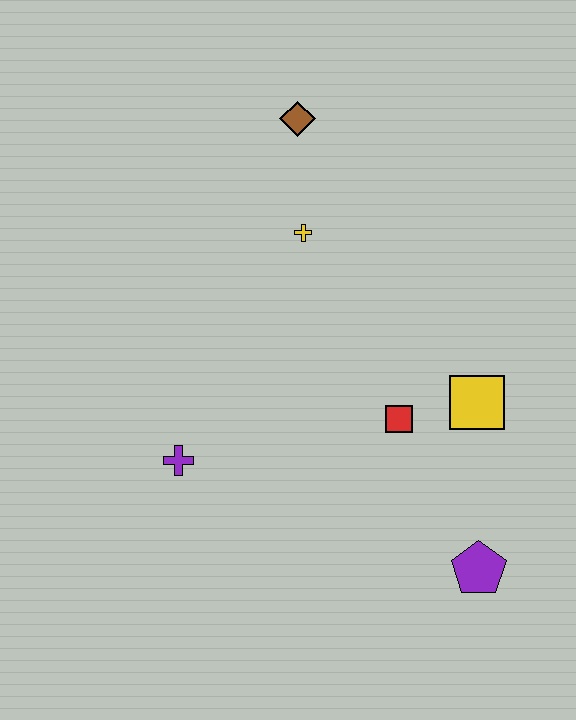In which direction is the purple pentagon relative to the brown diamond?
The purple pentagon is below the brown diamond.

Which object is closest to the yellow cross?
The brown diamond is closest to the yellow cross.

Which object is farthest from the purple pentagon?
The brown diamond is farthest from the purple pentagon.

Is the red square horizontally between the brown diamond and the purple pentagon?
Yes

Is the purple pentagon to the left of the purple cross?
No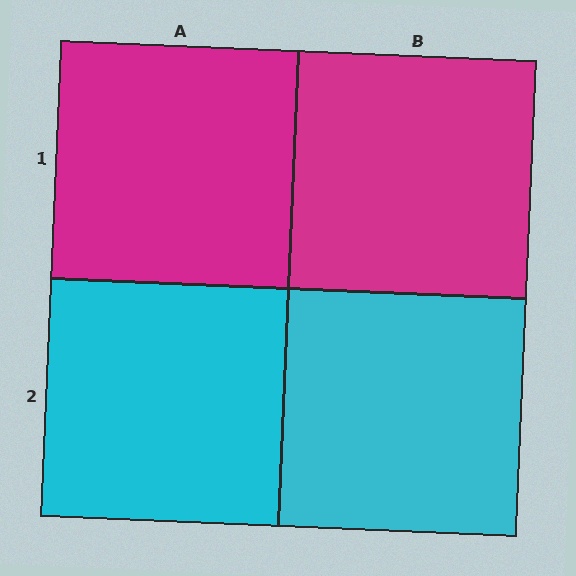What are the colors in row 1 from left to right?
Magenta, magenta.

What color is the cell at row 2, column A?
Cyan.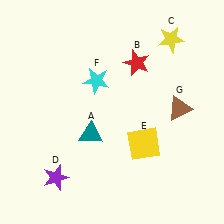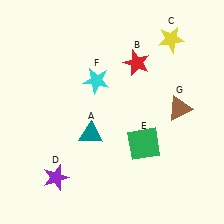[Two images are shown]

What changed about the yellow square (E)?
In Image 1, E is yellow. In Image 2, it changed to green.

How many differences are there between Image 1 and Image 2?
There is 1 difference between the two images.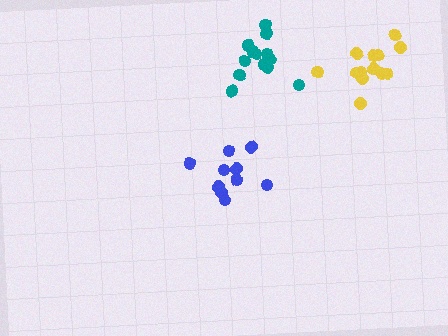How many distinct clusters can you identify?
There are 3 distinct clusters.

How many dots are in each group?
Group 1: 10 dots, Group 2: 13 dots, Group 3: 13 dots (36 total).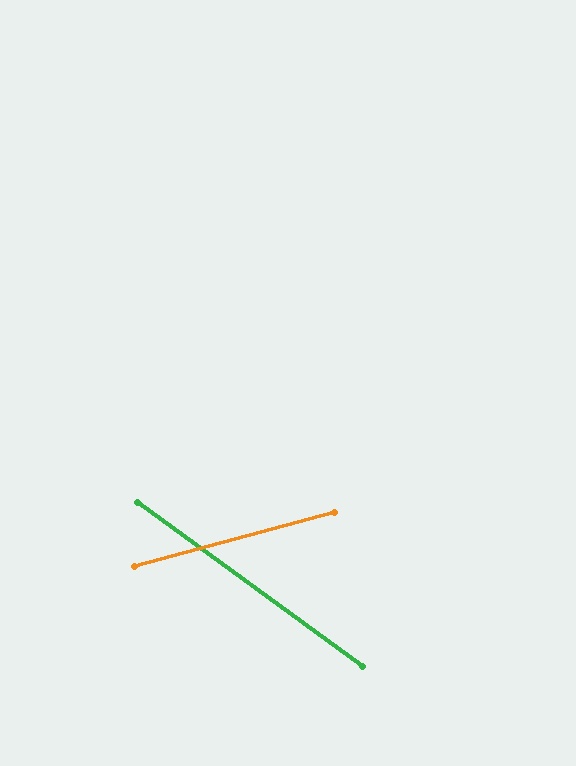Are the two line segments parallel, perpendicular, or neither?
Neither parallel nor perpendicular — they differ by about 51°.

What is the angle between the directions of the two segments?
Approximately 51 degrees.